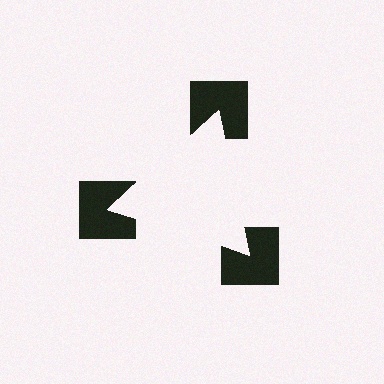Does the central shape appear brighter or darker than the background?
It typically appears slightly brighter than the background, even though no actual brightness change is drawn.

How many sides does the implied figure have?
3 sides.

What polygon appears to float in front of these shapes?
An illusory triangle — its edges are inferred from the aligned wedge cuts in the notched squares, not physically drawn.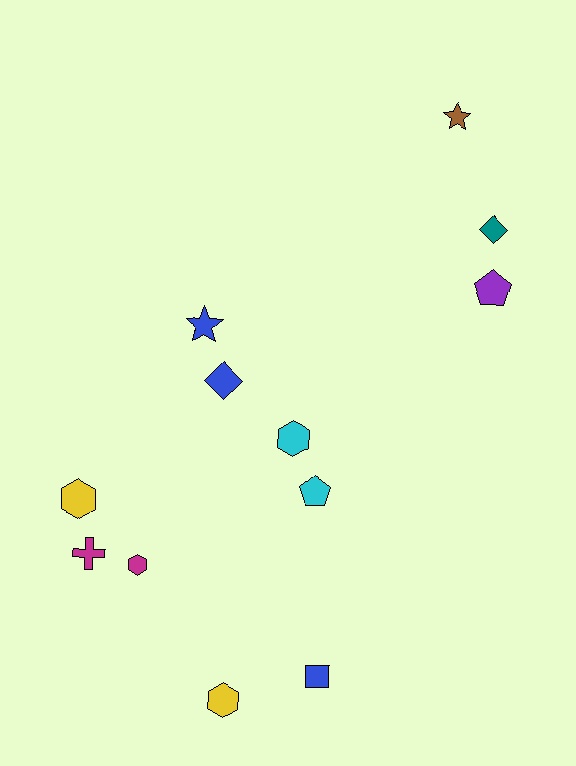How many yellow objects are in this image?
There are 2 yellow objects.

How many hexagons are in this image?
There are 4 hexagons.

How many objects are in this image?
There are 12 objects.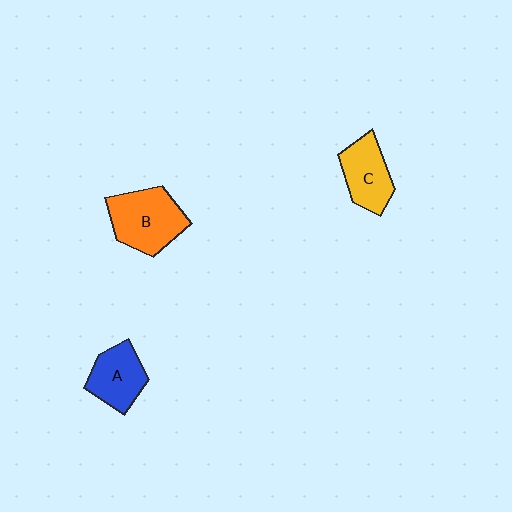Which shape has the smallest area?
Shape A (blue).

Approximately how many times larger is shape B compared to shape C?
Approximately 1.3 times.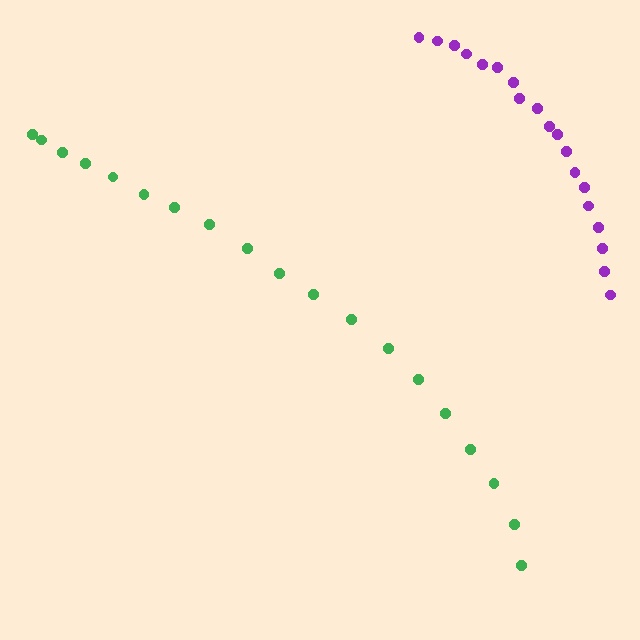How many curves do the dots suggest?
There are 2 distinct paths.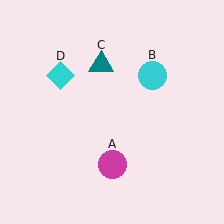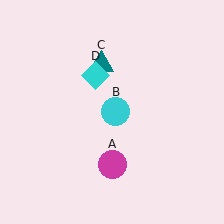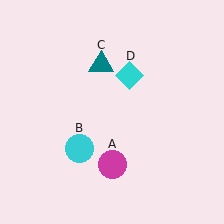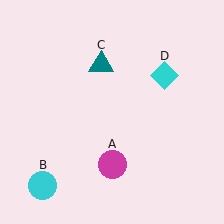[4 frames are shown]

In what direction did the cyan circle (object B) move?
The cyan circle (object B) moved down and to the left.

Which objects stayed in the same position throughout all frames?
Magenta circle (object A) and teal triangle (object C) remained stationary.